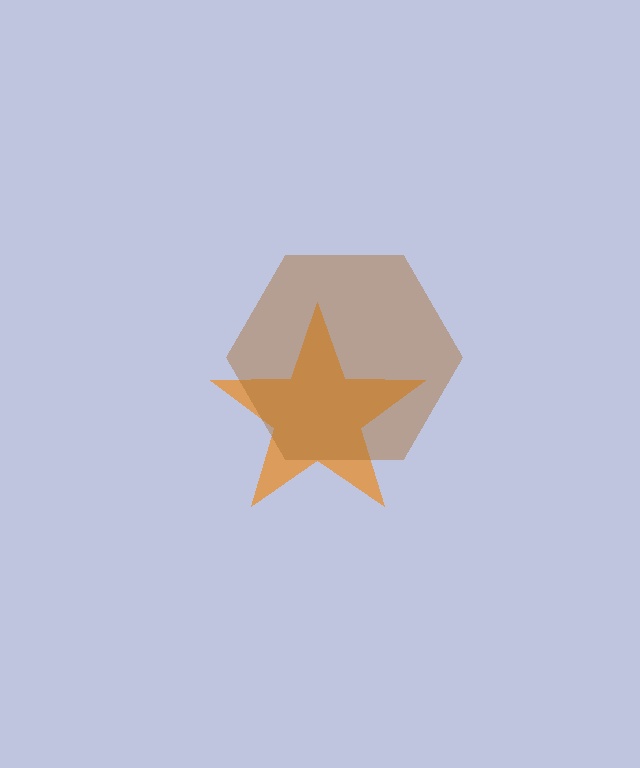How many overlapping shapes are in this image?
There are 2 overlapping shapes in the image.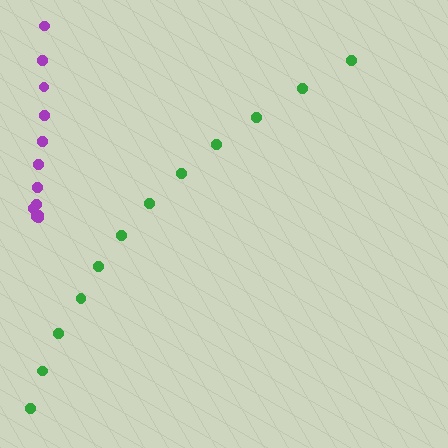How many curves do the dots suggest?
There are 2 distinct paths.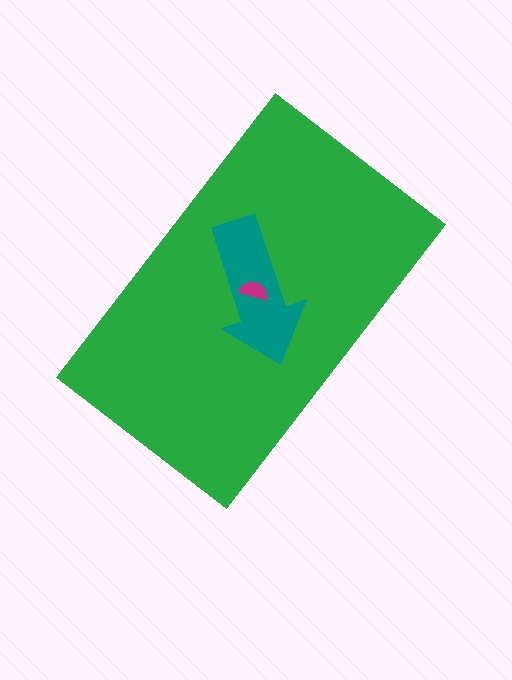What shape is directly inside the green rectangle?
The teal arrow.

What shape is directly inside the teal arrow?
The magenta semicircle.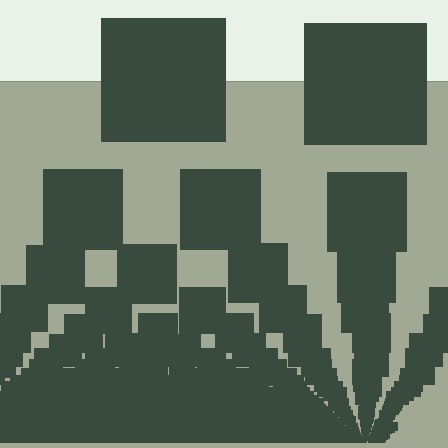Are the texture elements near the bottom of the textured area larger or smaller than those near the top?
Smaller. The gradient is inverted — elements near the bottom are smaller and denser.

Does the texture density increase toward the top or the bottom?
Density increases toward the bottom.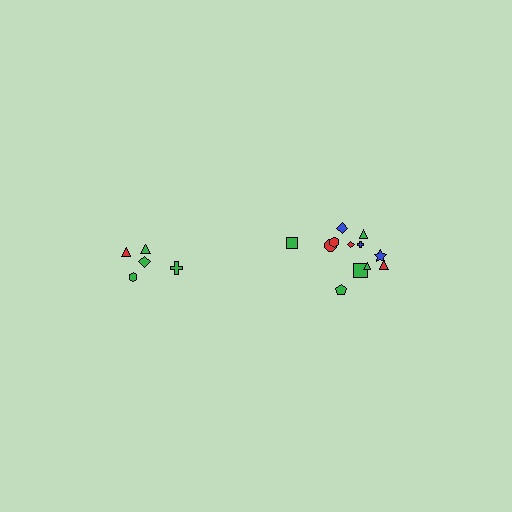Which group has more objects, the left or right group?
The right group.